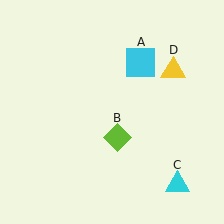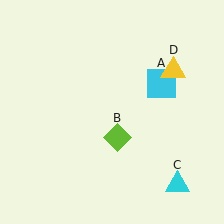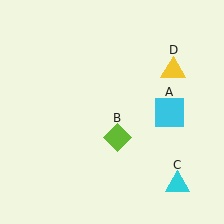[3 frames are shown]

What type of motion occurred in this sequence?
The cyan square (object A) rotated clockwise around the center of the scene.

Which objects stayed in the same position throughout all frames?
Lime diamond (object B) and cyan triangle (object C) and yellow triangle (object D) remained stationary.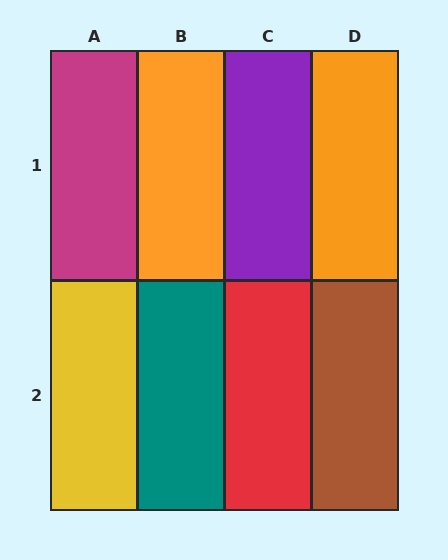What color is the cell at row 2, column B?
Teal.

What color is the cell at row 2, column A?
Yellow.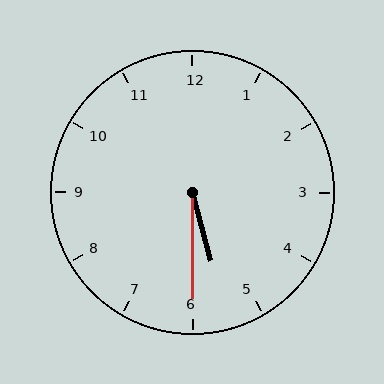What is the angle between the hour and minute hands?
Approximately 15 degrees.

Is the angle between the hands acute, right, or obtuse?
It is acute.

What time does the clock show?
5:30.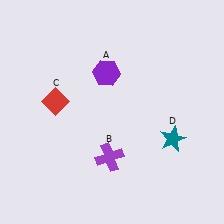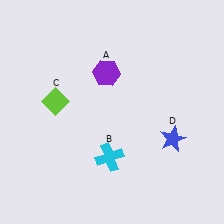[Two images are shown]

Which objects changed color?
B changed from purple to cyan. C changed from red to lime. D changed from teal to blue.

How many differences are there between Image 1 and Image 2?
There are 3 differences between the two images.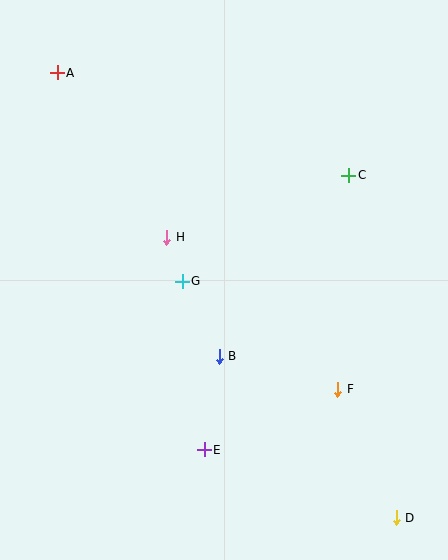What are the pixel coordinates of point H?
Point H is at (167, 237).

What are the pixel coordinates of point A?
Point A is at (57, 73).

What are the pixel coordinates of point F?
Point F is at (338, 389).